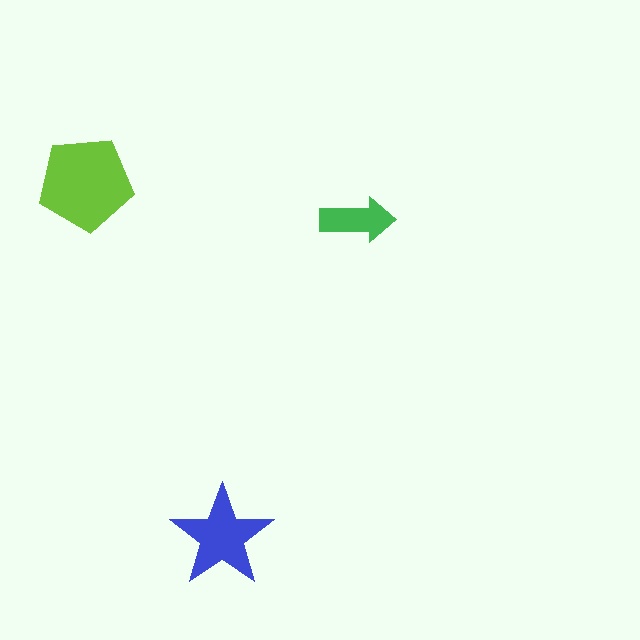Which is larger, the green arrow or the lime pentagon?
The lime pentagon.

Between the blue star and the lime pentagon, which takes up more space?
The lime pentagon.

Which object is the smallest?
The green arrow.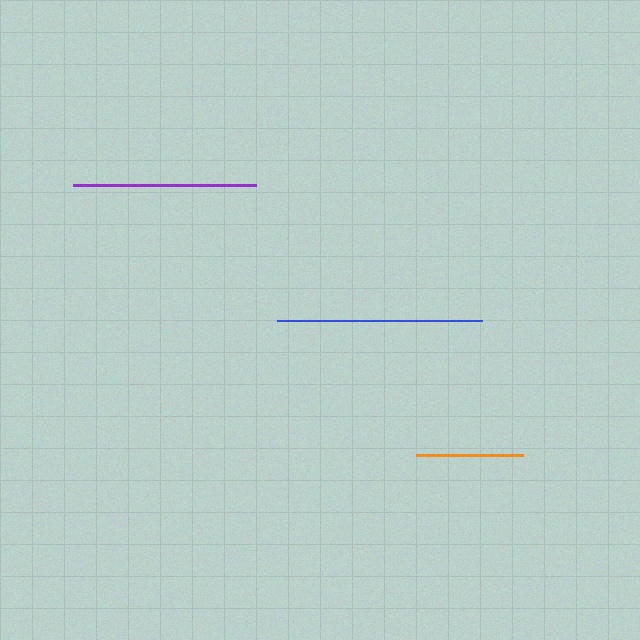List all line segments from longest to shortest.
From longest to shortest: blue, purple, orange.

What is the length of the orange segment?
The orange segment is approximately 107 pixels long.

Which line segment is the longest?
The blue line is the longest at approximately 205 pixels.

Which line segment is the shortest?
The orange line is the shortest at approximately 107 pixels.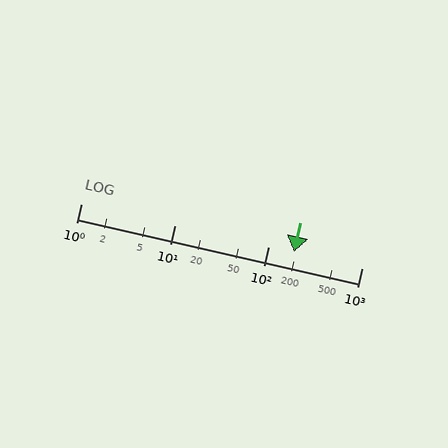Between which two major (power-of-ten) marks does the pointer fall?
The pointer is between 100 and 1000.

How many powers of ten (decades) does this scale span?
The scale spans 3 decades, from 1 to 1000.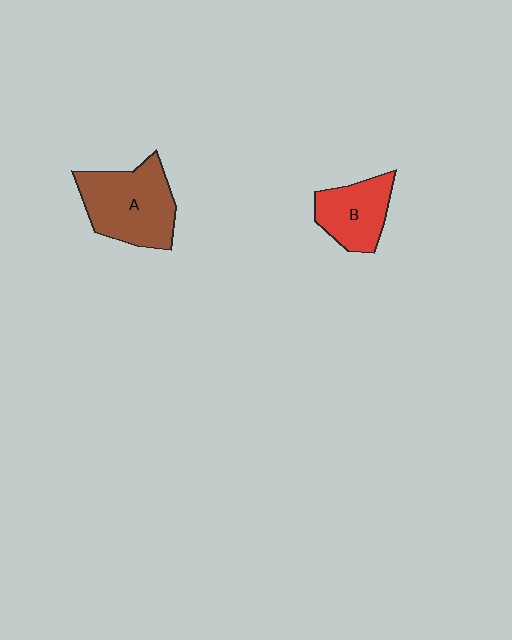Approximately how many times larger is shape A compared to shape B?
Approximately 1.5 times.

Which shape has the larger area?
Shape A (brown).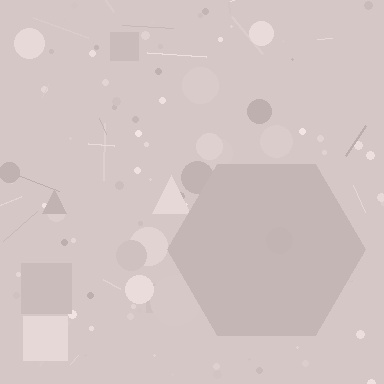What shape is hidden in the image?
A hexagon is hidden in the image.